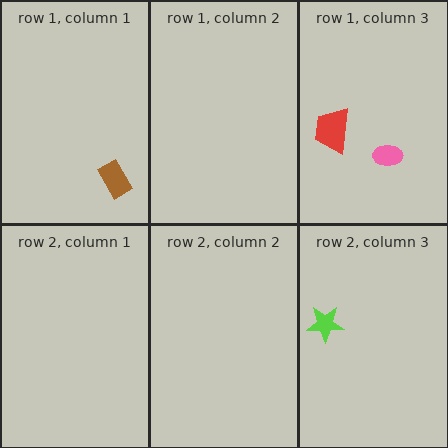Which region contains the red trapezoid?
The row 1, column 3 region.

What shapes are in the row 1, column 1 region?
The brown rectangle.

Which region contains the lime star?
The row 2, column 3 region.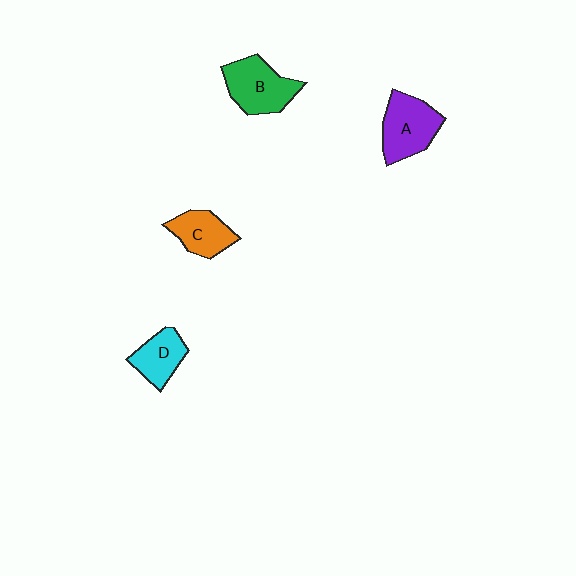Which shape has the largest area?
Shape B (green).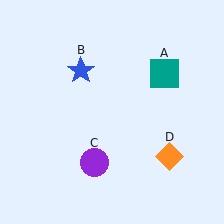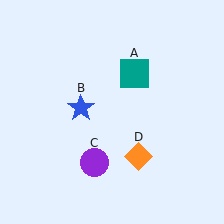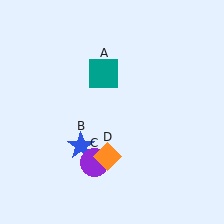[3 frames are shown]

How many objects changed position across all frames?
3 objects changed position: teal square (object A), blue star (object B), orange diamond (object D).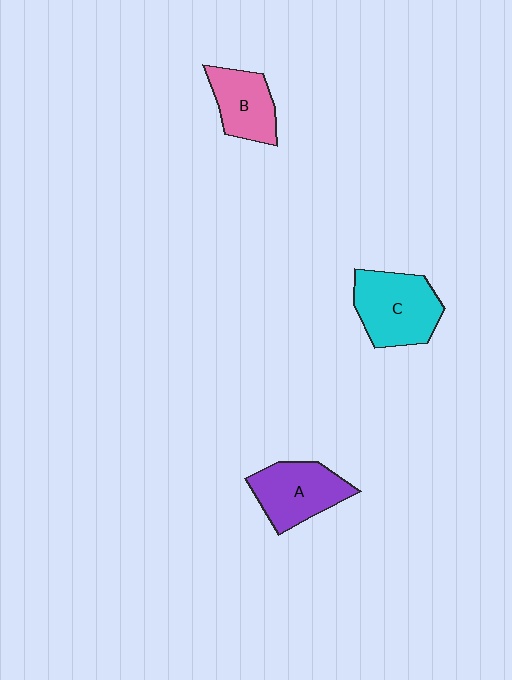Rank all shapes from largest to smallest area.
From largest to smallest: C (cyan), A (purple), B (pink).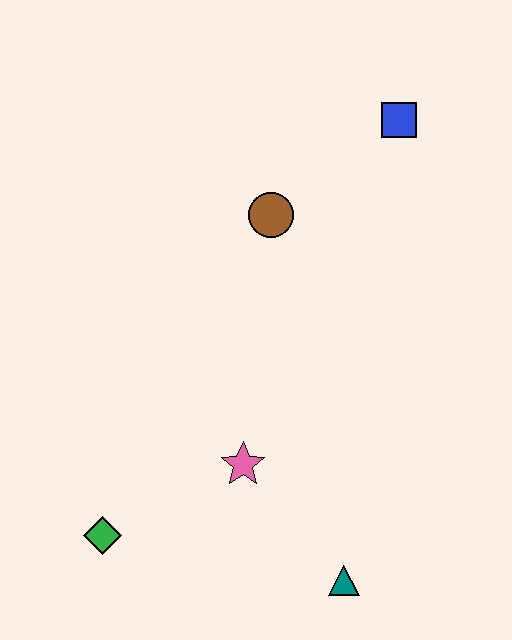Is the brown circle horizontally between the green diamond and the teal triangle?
Yes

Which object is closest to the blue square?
The brown circle is closest to the blue square.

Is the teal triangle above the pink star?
No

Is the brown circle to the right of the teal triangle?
No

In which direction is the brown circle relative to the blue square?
The brown circle is to the left of the blue square.